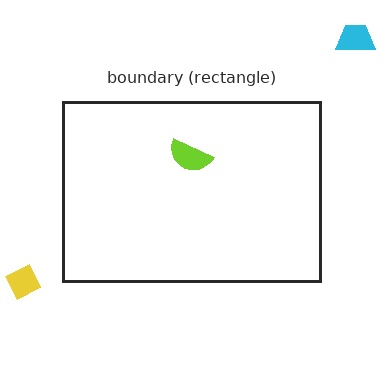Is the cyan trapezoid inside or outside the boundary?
Outside.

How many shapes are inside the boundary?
1 inside, 2 outside.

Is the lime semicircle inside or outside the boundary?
Inside.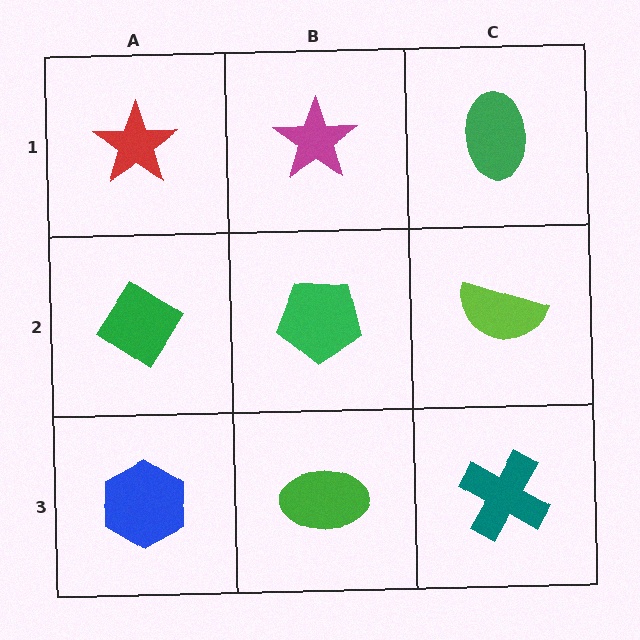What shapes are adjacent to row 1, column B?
A green pentagon (row 2, column B), a red star (row 1, column A), a green ellipse (row 1, column C).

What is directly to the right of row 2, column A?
A green pentagon.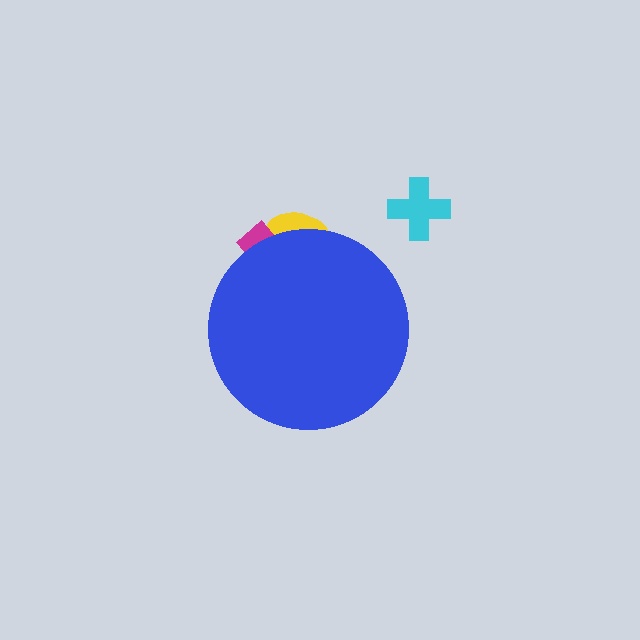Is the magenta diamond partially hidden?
Yes, the magenta diamond is partially hidden behind the blue circle.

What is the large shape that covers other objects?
A blue circle.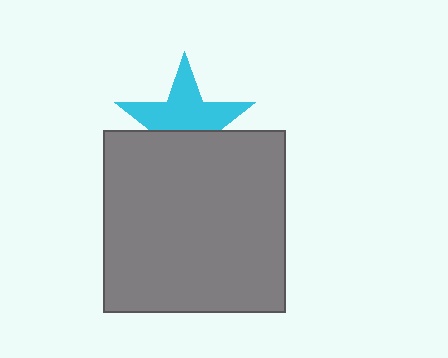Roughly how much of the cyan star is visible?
About half of it is visible (roughly 59%).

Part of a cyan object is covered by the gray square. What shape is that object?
It is a star.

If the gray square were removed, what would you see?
You would see the complete cyan star.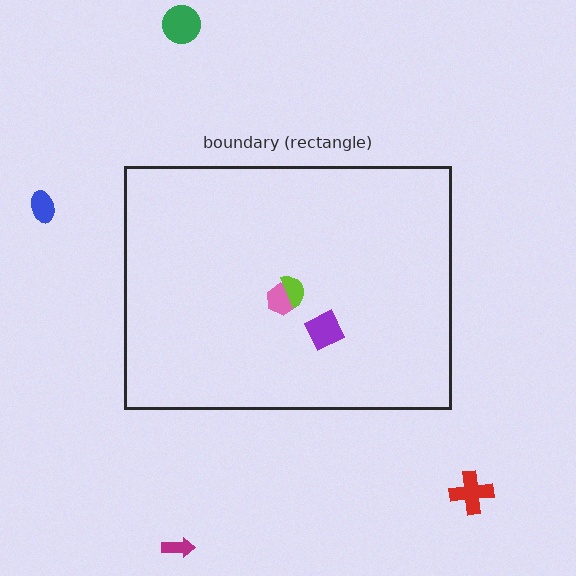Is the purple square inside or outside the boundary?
Inside.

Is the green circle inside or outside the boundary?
Outside.